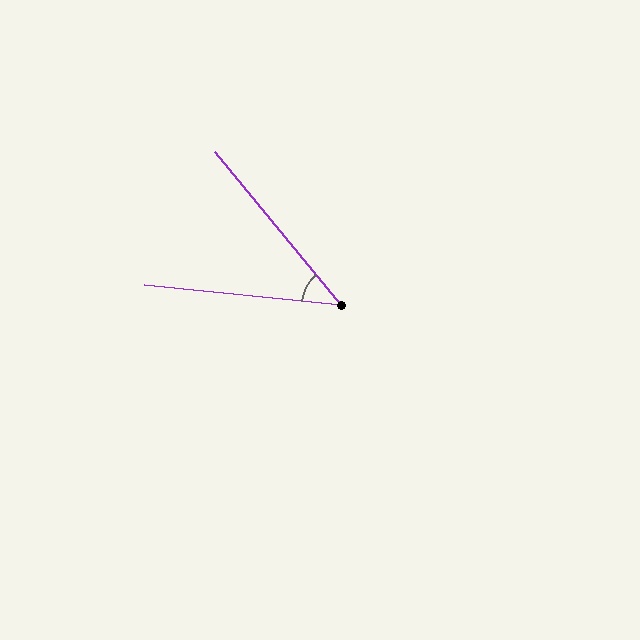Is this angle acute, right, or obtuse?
It is acute.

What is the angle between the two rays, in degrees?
Approximately 45 degrees.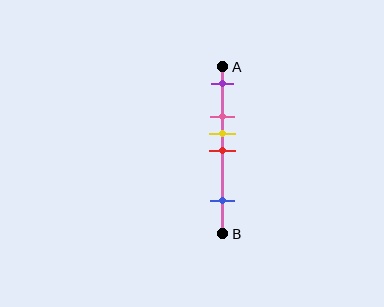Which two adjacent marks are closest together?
The yellow and red marks are the closest adjacent pair.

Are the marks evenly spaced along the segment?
No, the marks are not evenly spaced.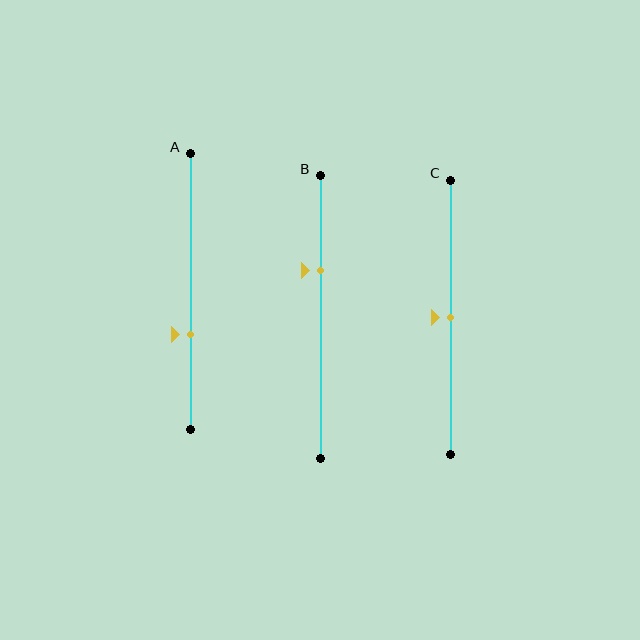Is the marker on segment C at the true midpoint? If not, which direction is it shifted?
Yes, the marker on segment C is at the true midpoint.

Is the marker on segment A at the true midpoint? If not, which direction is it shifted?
No, the marker on segment A is shifted downward by about 16% of the segment length.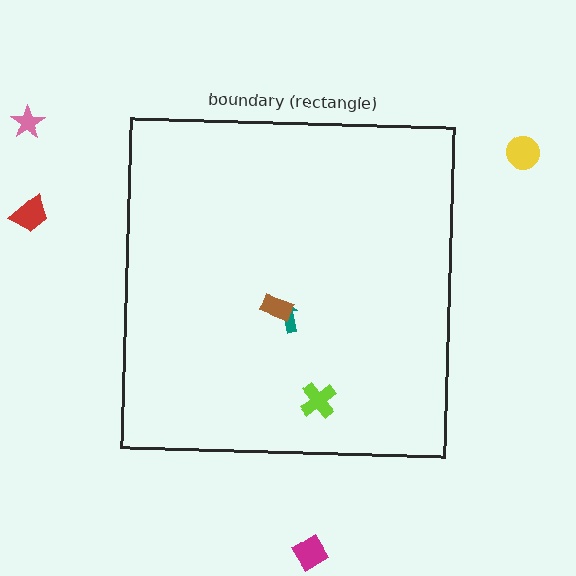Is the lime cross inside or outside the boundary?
Inside.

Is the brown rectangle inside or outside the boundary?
Inside.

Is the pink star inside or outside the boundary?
Outside.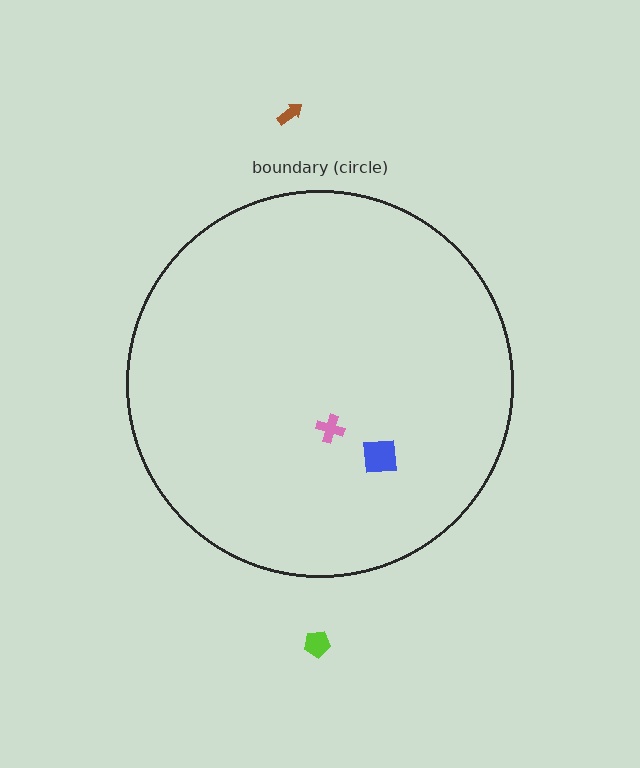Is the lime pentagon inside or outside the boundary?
Outside.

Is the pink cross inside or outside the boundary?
Inside.